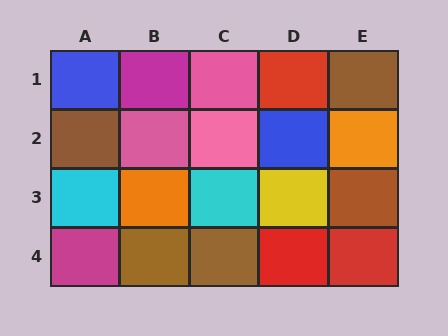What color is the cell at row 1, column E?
Brown.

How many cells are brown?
5 cells are brown.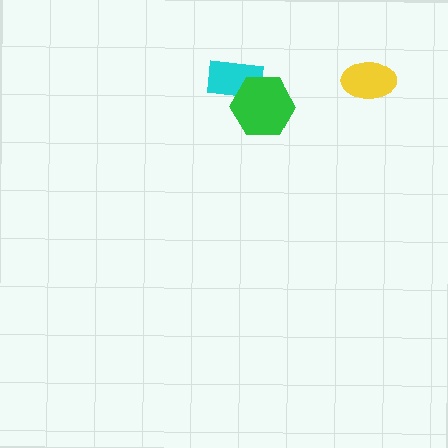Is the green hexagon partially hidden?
No, no other shape covers it.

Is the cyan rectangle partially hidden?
Yes, it is partially covered by another shape.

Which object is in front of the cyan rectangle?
The green hexagon is in front of the cyan rectangle.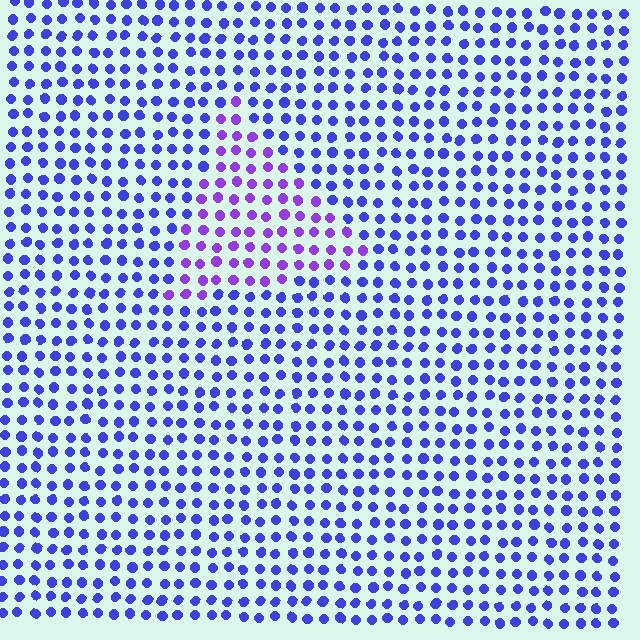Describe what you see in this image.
The image is filled with small blue elements in a uniform arrangement. A triangle-shaped region is visible where the elements are tinted to a slightly different hue, forming a subtle color boundary.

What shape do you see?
I see a triangle.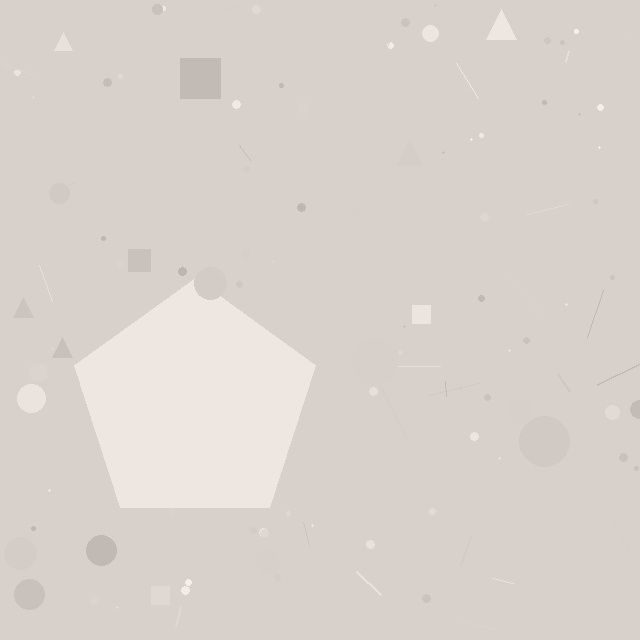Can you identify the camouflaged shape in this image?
The camouflaged shape is a pentagon.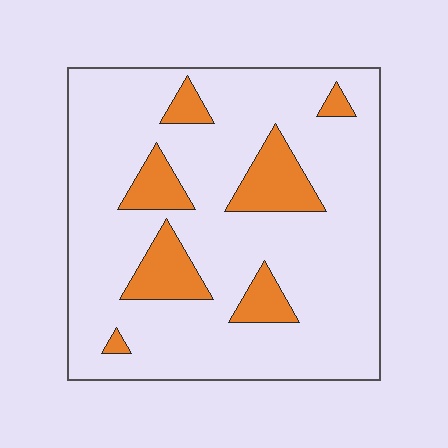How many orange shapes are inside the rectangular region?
7.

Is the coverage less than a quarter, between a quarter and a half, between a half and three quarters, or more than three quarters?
Less than a quarter.